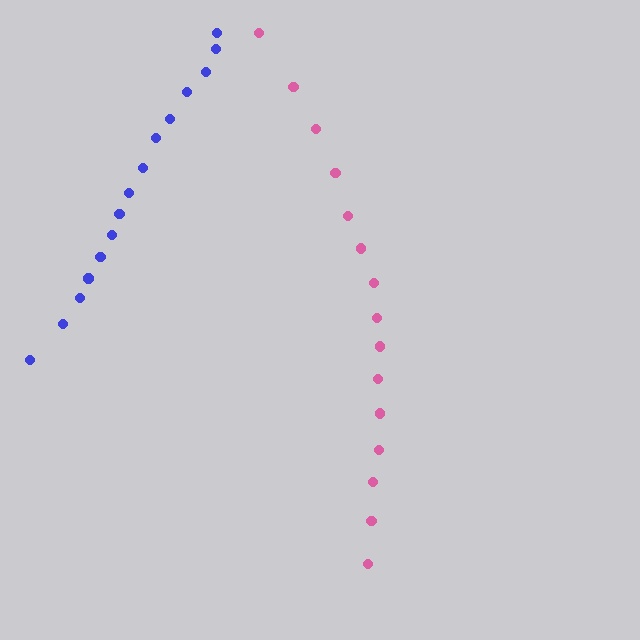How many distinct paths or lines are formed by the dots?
There are 2 distinct paths.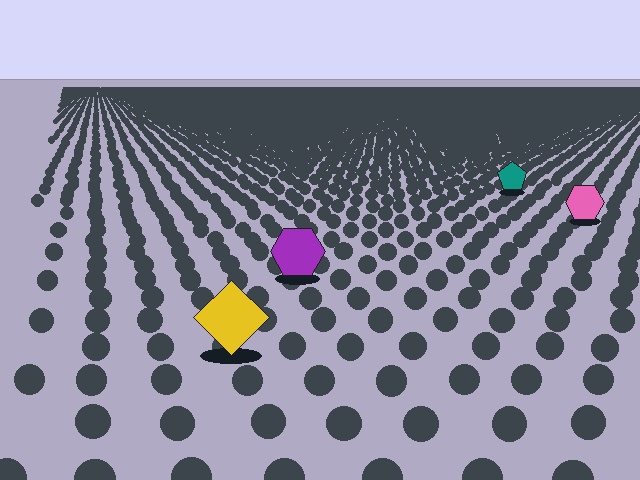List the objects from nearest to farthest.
From nearest to farthest: the yellow diamond, the purple hexagon, the pink hexagon, the teal pentagon.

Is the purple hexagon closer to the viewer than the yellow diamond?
No. The yellow diamond is closer — you can tell from the texture gradient: the ground texture is coarser near it.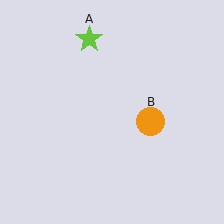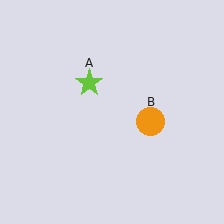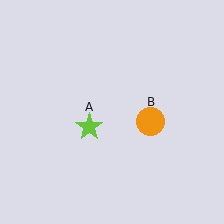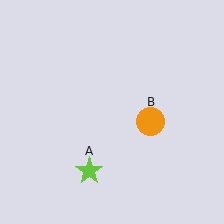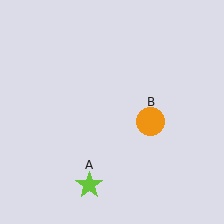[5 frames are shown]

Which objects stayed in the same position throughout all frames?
Orange circle (object B) remained stationary.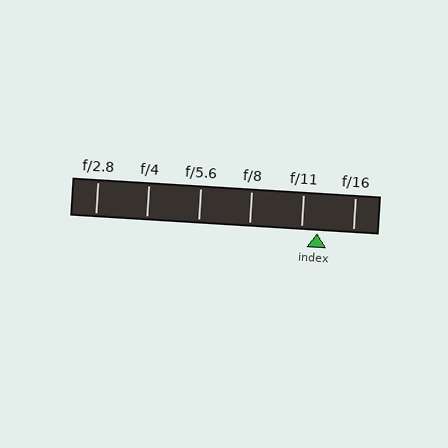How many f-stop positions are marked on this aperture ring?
There are 6 f-stop positions marked.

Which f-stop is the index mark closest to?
The index mark is closest to f/11.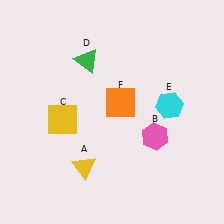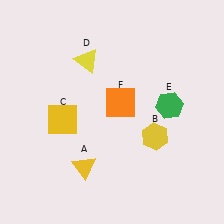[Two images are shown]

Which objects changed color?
B changed from pink to yellow. D changed from green to yellow. E changed from cyan to green.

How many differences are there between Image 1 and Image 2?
There are 3 differences between the two images.